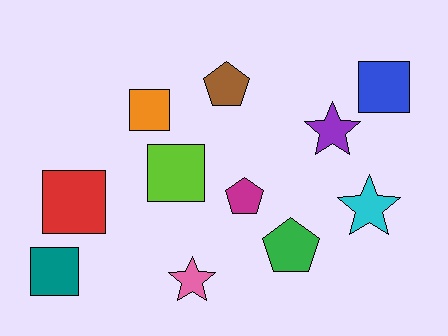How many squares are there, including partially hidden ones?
There are 5 squares.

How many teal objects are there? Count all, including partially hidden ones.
There is 1 teal object.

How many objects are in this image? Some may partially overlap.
There are 11 objects.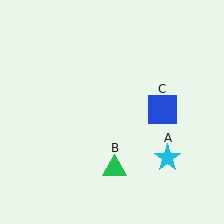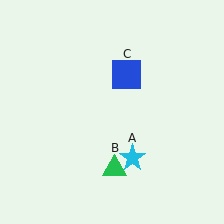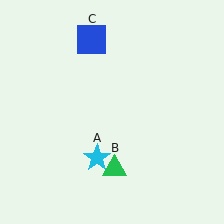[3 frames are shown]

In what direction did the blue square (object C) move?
The blue square (object C) moved up and to the left.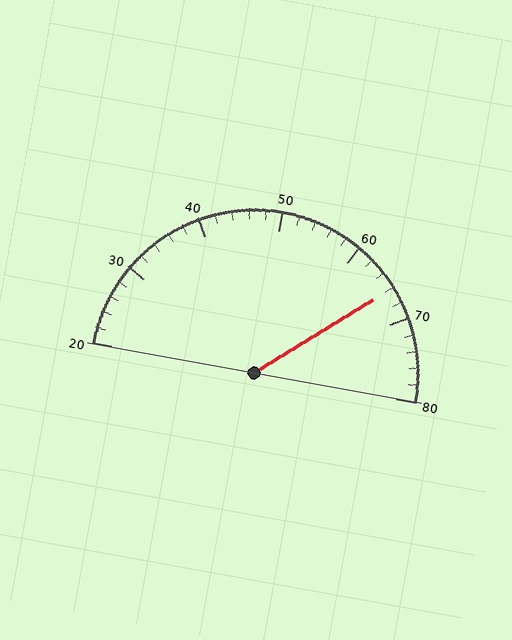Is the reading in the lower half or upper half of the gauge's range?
The reading is in the upper half of the range (20 to 80).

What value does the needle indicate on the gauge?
The needle indicates approximately 66.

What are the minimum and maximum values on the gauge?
The gauge ranges from 20 to 80.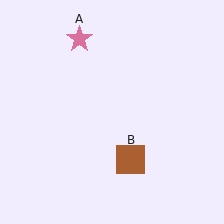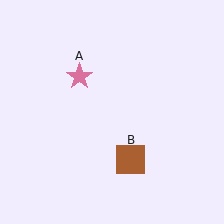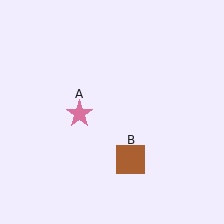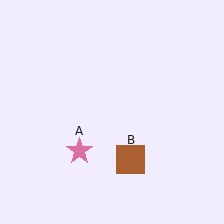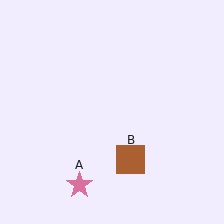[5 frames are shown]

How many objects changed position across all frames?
1 object changed position: pink star (object A).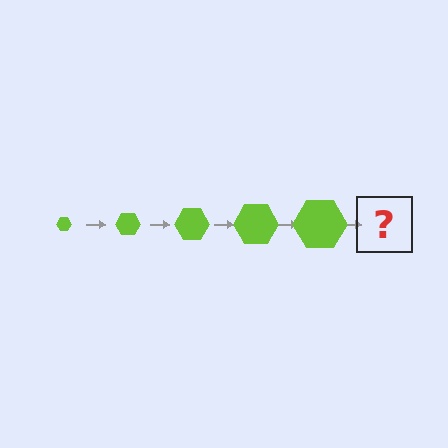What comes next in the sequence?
The next element should be a lime hexagon, larger than the previous one.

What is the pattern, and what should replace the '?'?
The pattern is that the hexagon gets progressively larger each step. The '?' should be a lime hexagon, larger than the previous one.